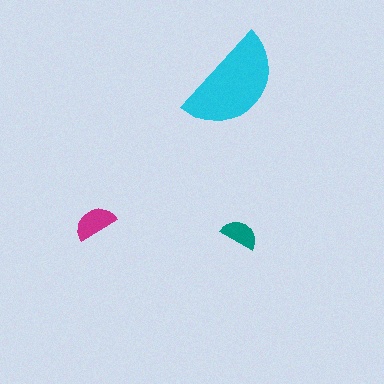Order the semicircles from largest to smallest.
the cyan one, the magenta one, the teal one.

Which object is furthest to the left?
The magenta semicircle is leftmost.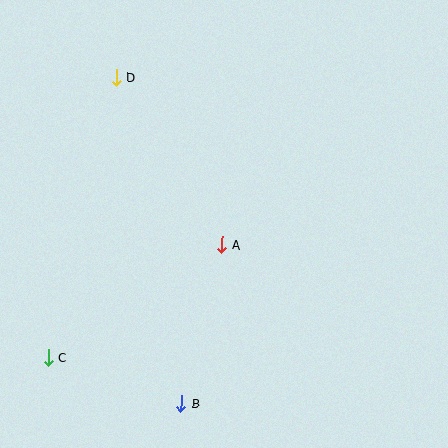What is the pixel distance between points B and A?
The distance between B and A is 164 pixels.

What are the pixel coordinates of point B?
Point B is at (181, 403).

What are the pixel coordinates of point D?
Point D is at (116, 77).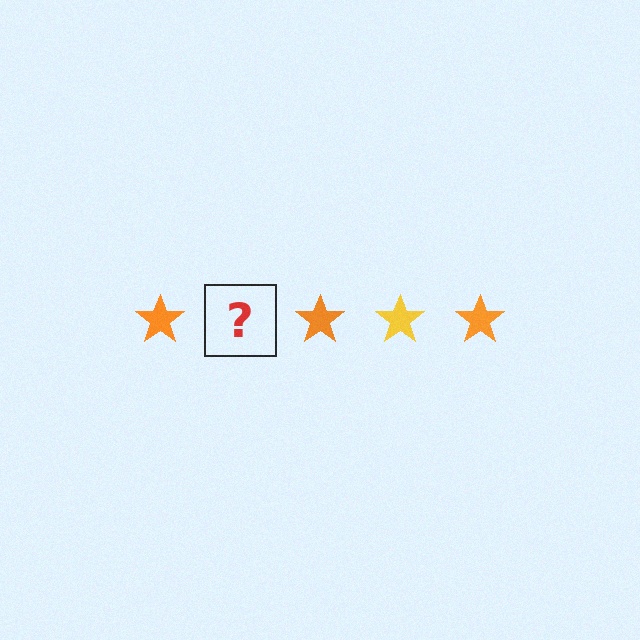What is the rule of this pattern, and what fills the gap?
The rule is that the pattern cycles through orange, yellow stars. The gap should be filled with a yellow star.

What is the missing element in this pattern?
The missing element is a yellow star.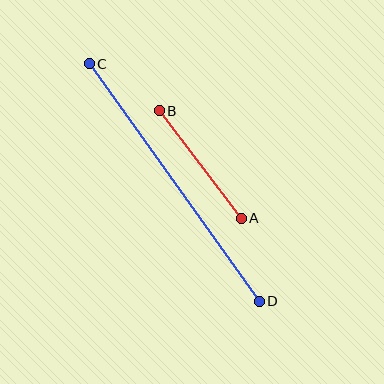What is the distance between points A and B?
The distance is approximately 136 pixels.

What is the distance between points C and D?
The distance is approximately 292 pixels.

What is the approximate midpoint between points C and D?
The midpoint is at approximately (174, 183) pixels.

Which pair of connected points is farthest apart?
Points C and D are farthest apart.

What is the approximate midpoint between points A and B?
The midpoint is at approximately (200, 165) pixels.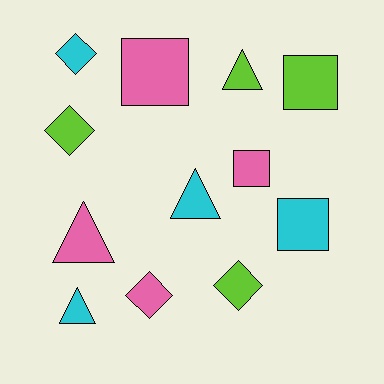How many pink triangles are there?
There is 1 pink triangle.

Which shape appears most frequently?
Triangle, with 4 objects.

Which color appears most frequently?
Pink, with 4 objects.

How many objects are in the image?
There are 12 objects.